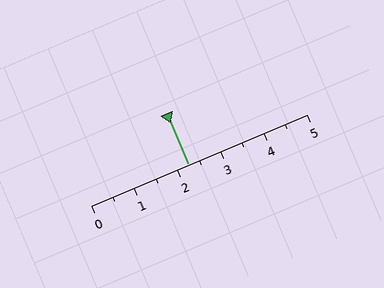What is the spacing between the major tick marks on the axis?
The major ticks are spaced 1 apart.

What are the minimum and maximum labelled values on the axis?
The axis runs from 0 to 5.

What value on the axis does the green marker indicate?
The marker indicates approximately 2.2.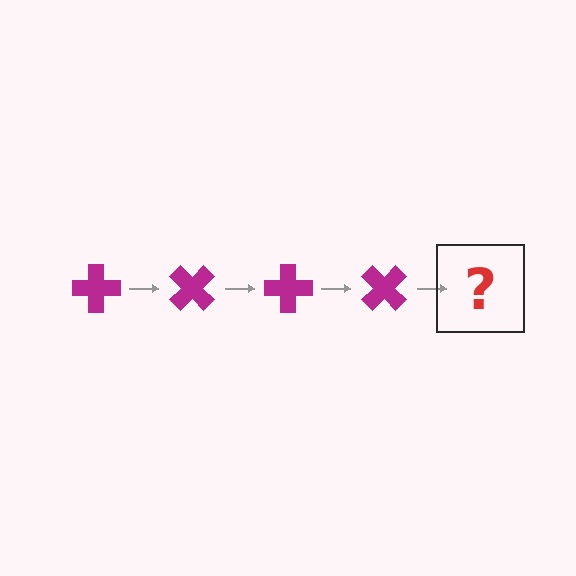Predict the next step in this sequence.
The next step is a magenta cross rotated 180 degrees.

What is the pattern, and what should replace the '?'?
The pattern is that the cross rotates 45 degrees each step. The '?' should be a magenta cross rotated 180 degrees.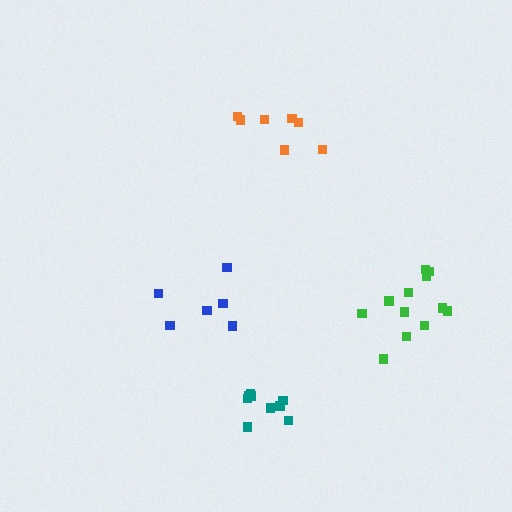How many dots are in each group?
Group 1: 9 dots, Group 2: 12 dots, Group 3: 6 dots, Group 4: 7 dots (34 total).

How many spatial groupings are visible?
There are 4 spatial groupings.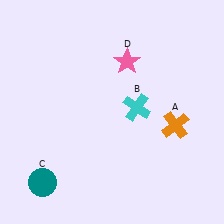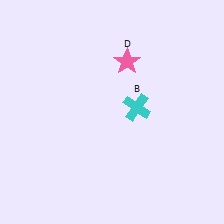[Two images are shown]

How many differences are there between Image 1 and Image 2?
There are 2 differences between the two images.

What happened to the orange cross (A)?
The orange cross (A) was removed in Image 2. It was in the bottom-right area of Image 1.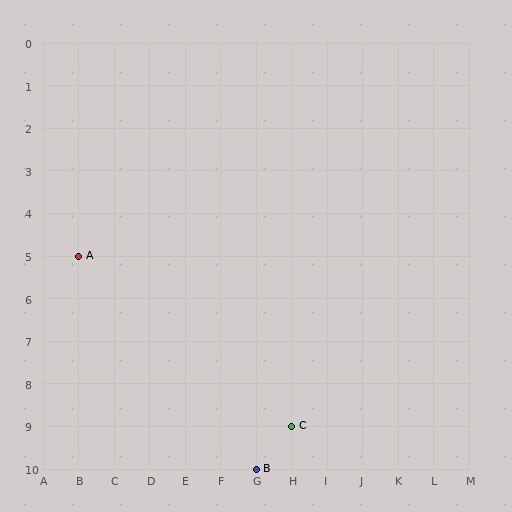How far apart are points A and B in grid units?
Points A and B are 5 columns and 5 rows apart (about 7.1 grid units diagonally).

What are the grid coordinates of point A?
Point A is at grid coordinates (B, 5).